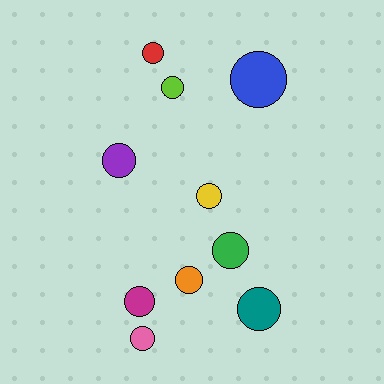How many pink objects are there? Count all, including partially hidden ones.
There is 1 pink object.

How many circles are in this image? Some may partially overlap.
There are 10 circles.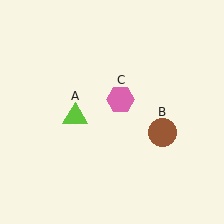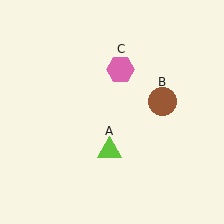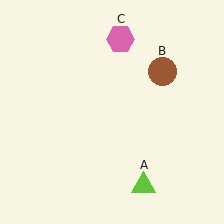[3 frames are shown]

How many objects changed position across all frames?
3 objects changed position: lime triangle (object A), brown circle (object B), pink hexagon (object C).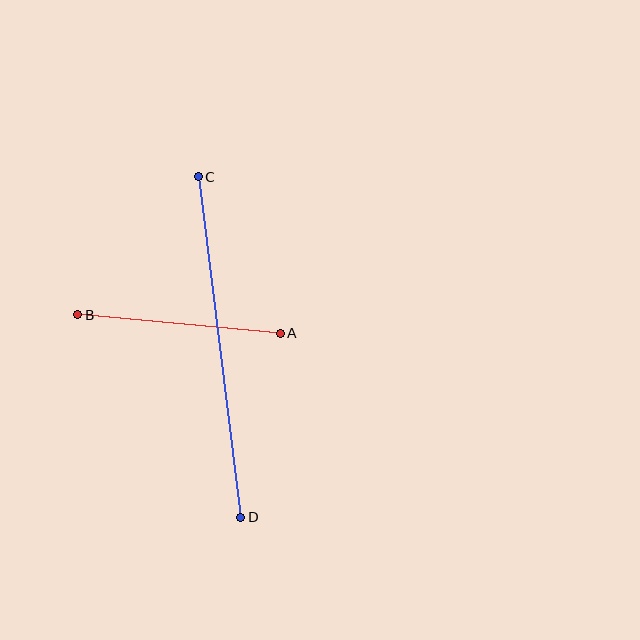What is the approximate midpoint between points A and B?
The midpoint is at approximately (179, 324) pixels.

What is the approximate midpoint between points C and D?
The midpoint is at approximately (219, 347) pixels.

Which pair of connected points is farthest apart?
Points C and D are farthest apart.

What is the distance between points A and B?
The distance is approximately 204 pixels.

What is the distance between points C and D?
The distance is approximately 343 pixels.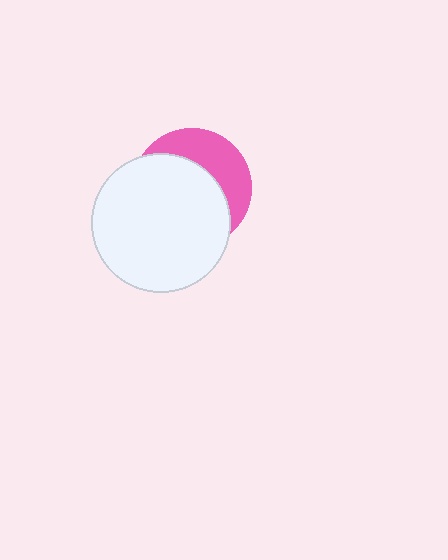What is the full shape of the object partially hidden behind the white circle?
The partially hidden object is a pink circle.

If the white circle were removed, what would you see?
You would see the complete pink circle.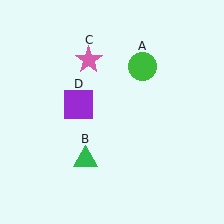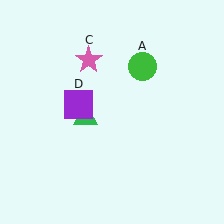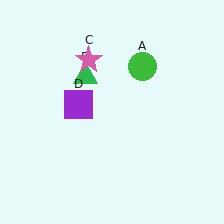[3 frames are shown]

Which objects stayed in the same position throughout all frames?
Green circle (object A) and pink star (object C) and purple square (object D) remained stationary.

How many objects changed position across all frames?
1 object changed position: green triangle (object B).